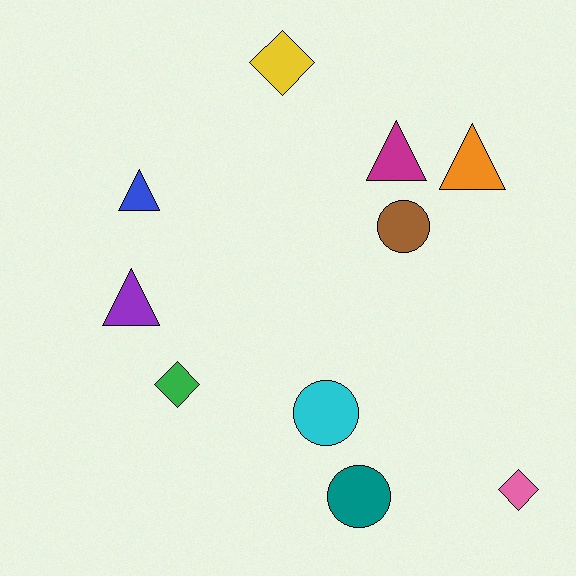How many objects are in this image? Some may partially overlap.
There are 10 objects.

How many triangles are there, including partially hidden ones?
There are 4 triangles.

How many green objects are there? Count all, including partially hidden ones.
There is 1 green object.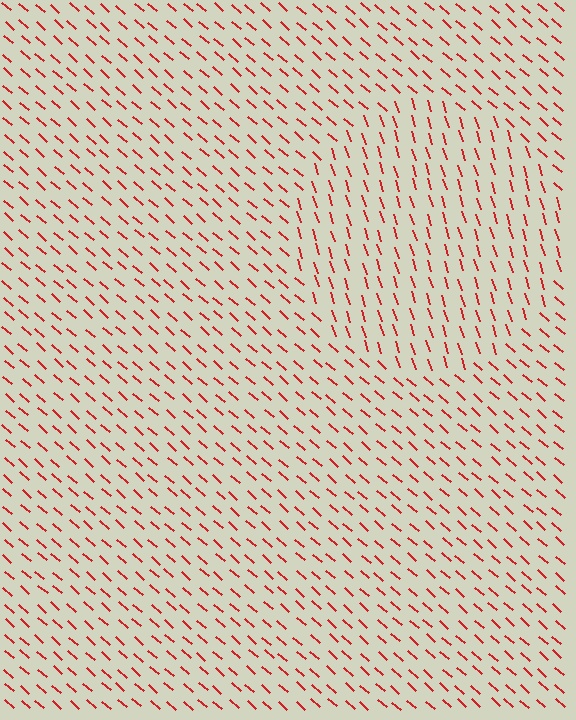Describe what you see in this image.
The image is filled with small red line segments. A circle region in the image has lines oriented differently from the surrounding lines, creating a visible texture boundary.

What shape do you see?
I see a circle.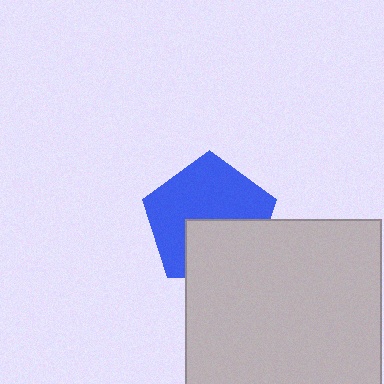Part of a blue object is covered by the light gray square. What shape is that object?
It is a pentagon.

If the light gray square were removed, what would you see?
You would see the complete blue pentagon.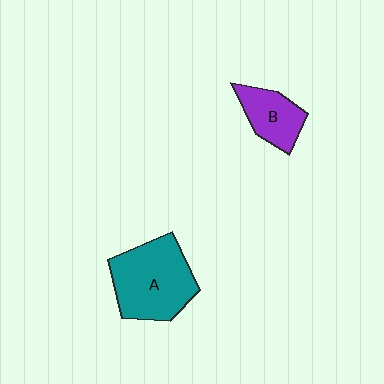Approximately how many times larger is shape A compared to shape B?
Approximately 1.9 times.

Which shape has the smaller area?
Shape B (purple).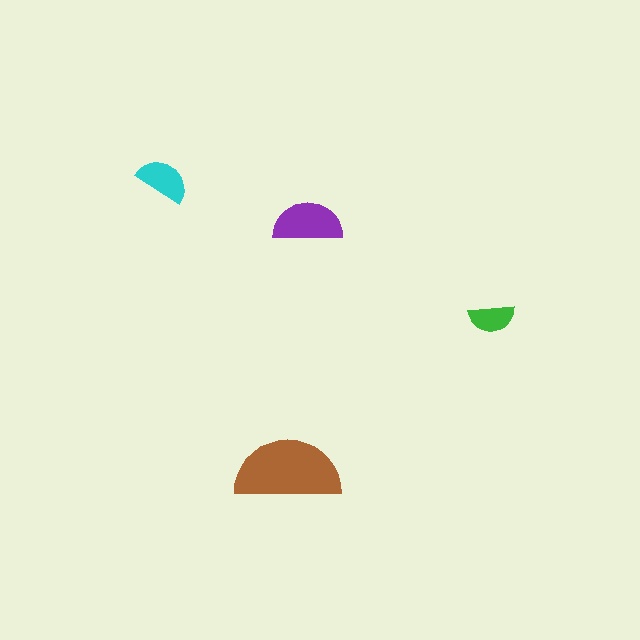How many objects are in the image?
There are 4 objects in the image.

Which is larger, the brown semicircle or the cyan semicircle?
The brown one.